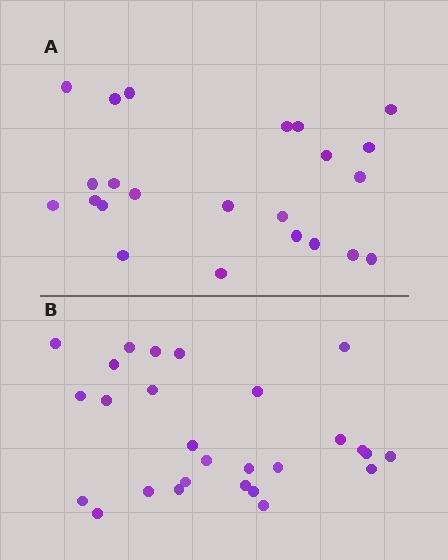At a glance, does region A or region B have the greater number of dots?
Region B (the bottom region) has more dots.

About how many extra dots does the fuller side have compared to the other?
Region B has about 4 more dots than region A.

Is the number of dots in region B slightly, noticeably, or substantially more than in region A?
Region B has only slightly more — the two regions are fairly close. The ratio is roughly 1.2 to 1.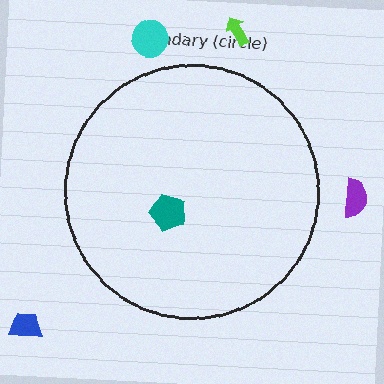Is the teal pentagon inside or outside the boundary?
Inside.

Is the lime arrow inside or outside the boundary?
Outside.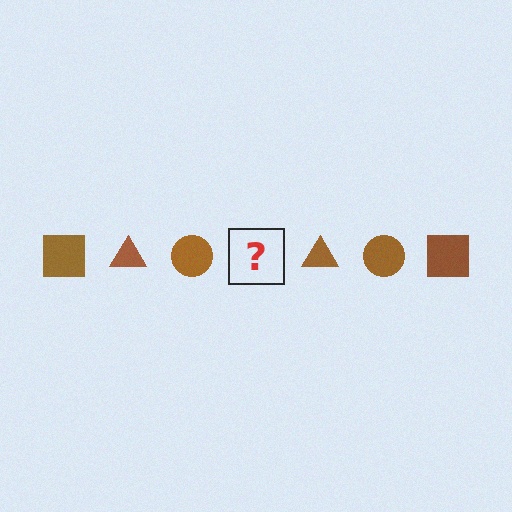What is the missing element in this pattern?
The missing element is a brown square.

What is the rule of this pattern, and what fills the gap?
The rule is that the pattern cycles through square, triangle, circle shapes in brown. The gap should be filled with a brown square.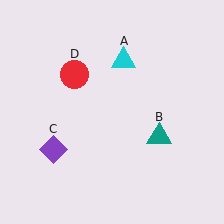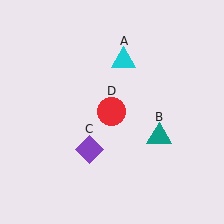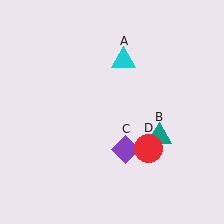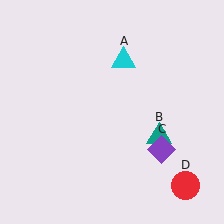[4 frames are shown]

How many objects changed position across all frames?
2 objects changed position: purple diamond (object C), red circle (object D).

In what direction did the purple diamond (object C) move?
The purple diamond (object C) moved right.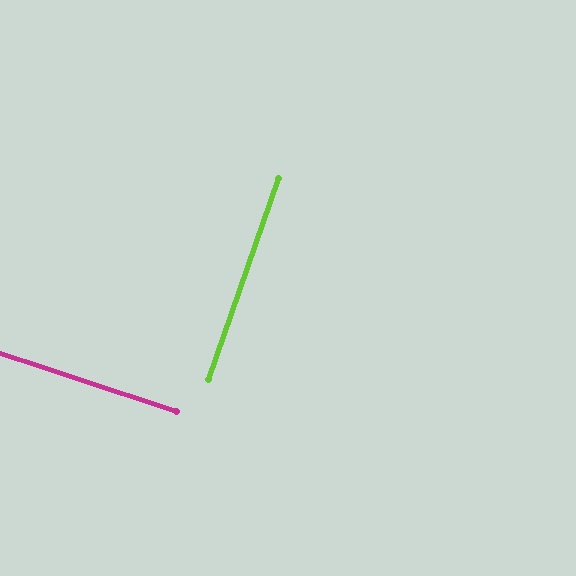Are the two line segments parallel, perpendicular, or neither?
Perpendicular — they meet at approximately 89°.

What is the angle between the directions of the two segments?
Approximately 89 degrees.